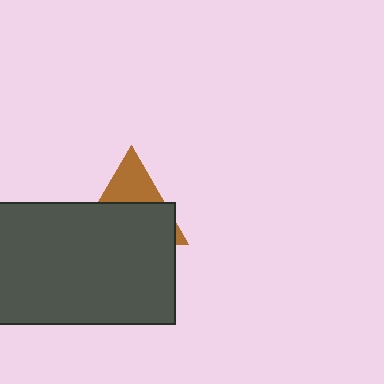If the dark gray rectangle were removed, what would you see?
You would see the complete brown triangle.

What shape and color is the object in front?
The object in front is a dark gray rectangle.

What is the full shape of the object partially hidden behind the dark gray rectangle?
The partially hidden object is a brown triangle.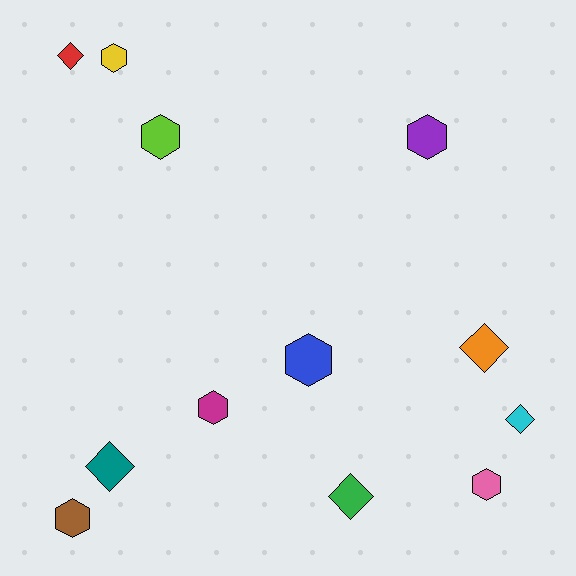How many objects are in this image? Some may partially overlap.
There are 12 objects.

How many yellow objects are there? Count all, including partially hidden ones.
There is 1 yellow object.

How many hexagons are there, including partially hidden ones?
There are 7 hexagons.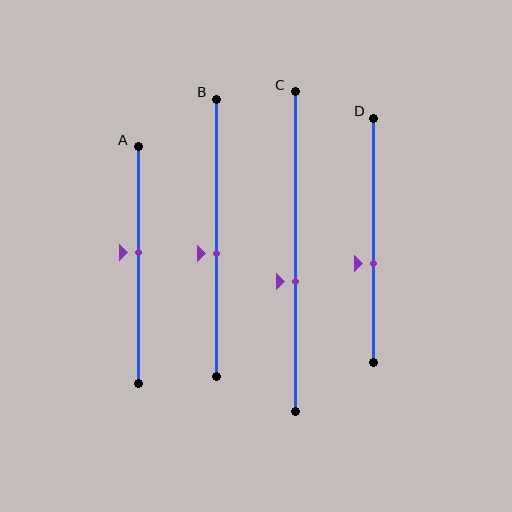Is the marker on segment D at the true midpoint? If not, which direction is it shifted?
No, the marker on segment D is shifted downward by about 9% of the segment length.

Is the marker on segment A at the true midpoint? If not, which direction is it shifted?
No, the marker on segment A is shifted upward by about 5% of the segment length.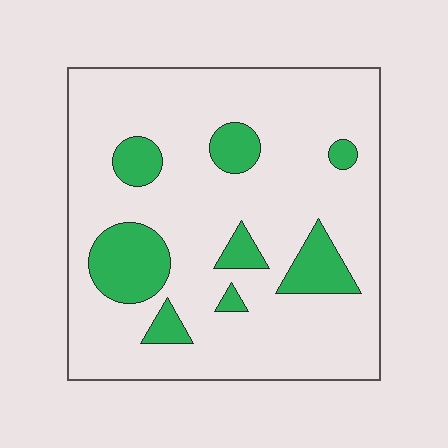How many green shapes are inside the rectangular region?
8.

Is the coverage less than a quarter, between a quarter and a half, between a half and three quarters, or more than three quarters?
Less than a quarter.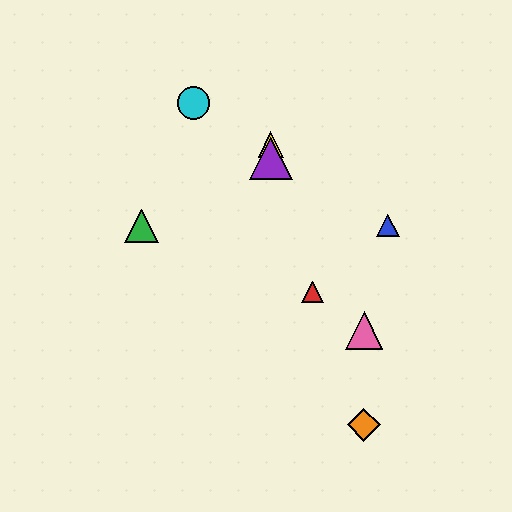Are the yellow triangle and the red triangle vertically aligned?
No, the yellow triangle is at x≈271 and the red triangle is at x≈313.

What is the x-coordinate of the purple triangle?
The purple triangle is at x≈271.